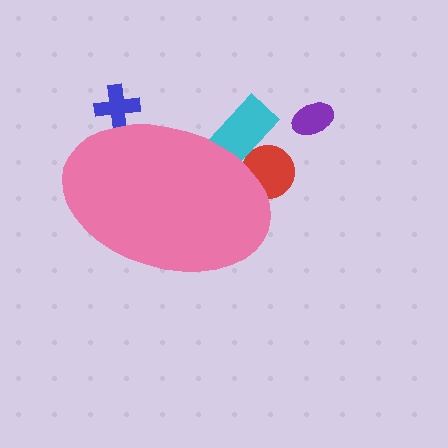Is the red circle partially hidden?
Yes, the red circle is partially hidden behind the pink ellipse.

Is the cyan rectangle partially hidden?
Yes, the cyan rectangle is partially hidden behind the pink ellipse.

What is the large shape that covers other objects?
A pink ellipse.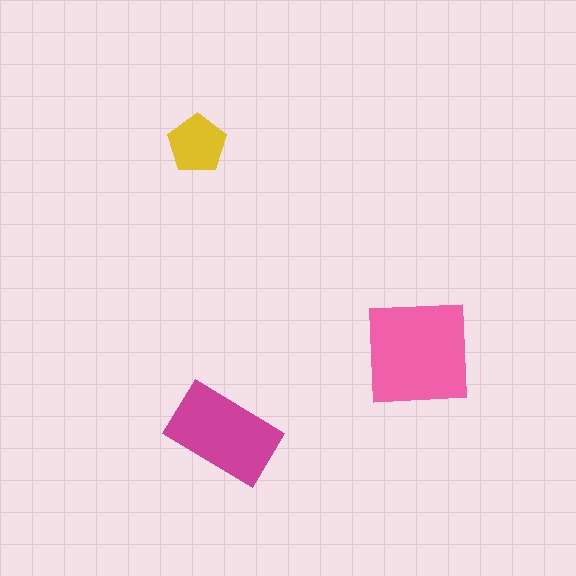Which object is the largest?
The pink square.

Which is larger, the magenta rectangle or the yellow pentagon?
The magenta rectangle.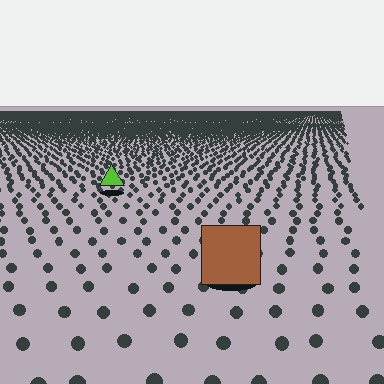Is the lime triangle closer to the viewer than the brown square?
No. The brown square is closer — you can tell from the texture gradient: the ground texture is coarser near it.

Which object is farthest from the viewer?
The lime triangle is farthest from the viewer. It appears smaller and the ground texture around it is denser.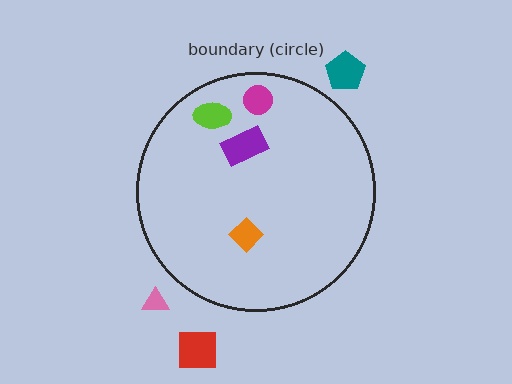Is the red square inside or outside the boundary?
Outside.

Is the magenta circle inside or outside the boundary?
Inside.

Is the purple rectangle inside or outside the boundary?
Inside.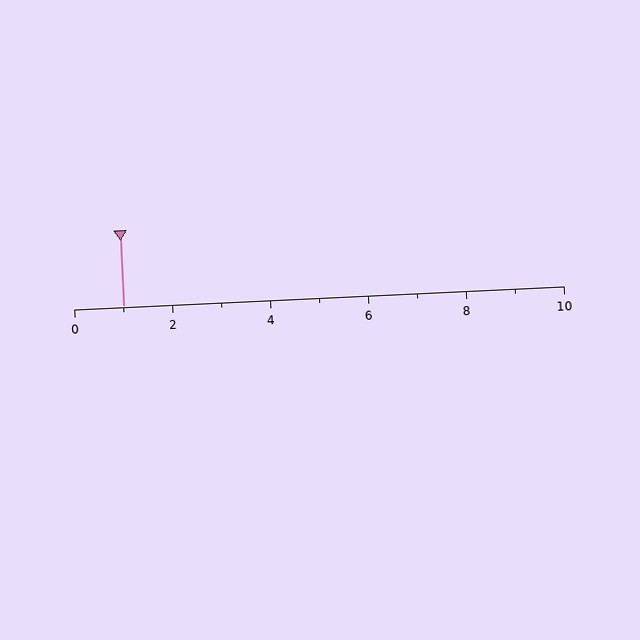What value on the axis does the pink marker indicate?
The marker indicates approximately 1.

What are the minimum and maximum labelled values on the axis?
The axis runs from 0 to 10.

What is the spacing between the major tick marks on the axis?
The major ticks are spaced 2 apart.